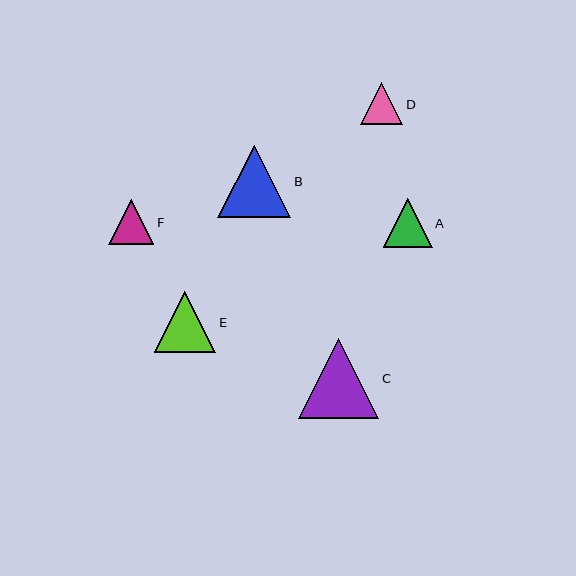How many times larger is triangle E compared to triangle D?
Triangle E is approximately 1.4 times the size of triangle D.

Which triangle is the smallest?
Triangle D is the smallest with a size of approximately 43 pixels.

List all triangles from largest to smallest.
From largest to smallest: C, B, E, A, F, D.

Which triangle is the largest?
Triangle C is the largest with a size of approximately 80 pixels.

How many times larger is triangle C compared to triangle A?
Triangle C is approximately 1.6 times the size of triangle A.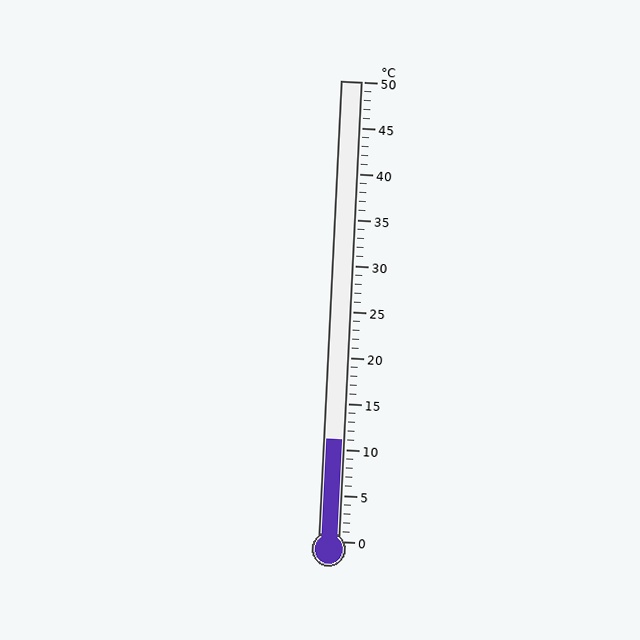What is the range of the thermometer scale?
The thermometer scale ranges from 0°C to 50°C.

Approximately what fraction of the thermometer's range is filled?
The thermometer is filled to approximately 20% of its range.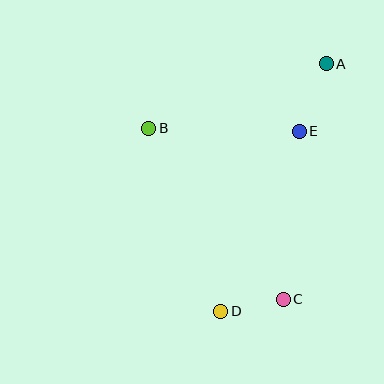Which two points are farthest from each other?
Points A and D are farthest from each other.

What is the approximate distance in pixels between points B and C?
The distance between B and C is approximately 218 pixels.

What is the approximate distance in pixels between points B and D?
The distance between B and D is approximately 197 pixels.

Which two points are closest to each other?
Points C and D are closest to each other.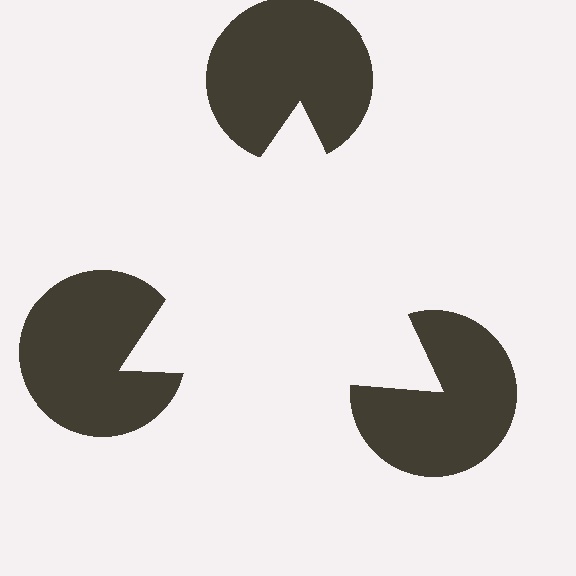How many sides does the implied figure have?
3 sides.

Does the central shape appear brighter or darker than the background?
It typically appears slightly brighter than the background, even though no actual brightness change is drawn.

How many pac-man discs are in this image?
There are 3 — one at each vertex of the illusory triangle.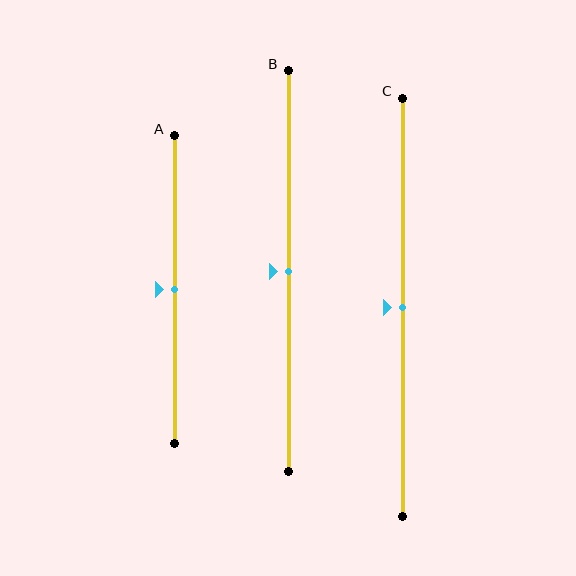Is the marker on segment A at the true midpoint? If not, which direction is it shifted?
Yes, the marker on segment A is at the true midpoint.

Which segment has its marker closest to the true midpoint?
Segment A has its marker closest to the true midpoint.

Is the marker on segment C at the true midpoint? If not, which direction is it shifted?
Yes, the marker on segment C is at the true midpoint.